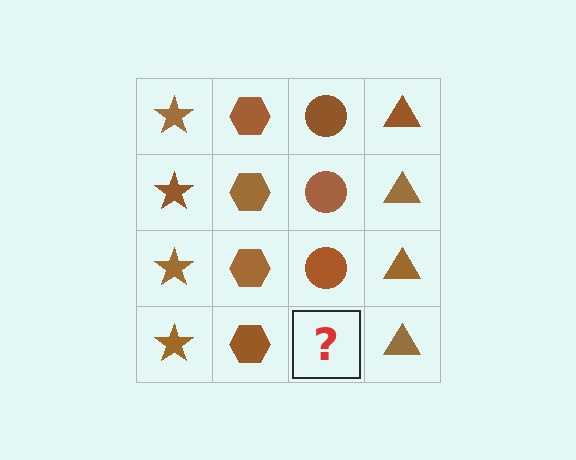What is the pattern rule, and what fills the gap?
The rule is that each column has a consistent shape. The gap should be filled with a brown circle.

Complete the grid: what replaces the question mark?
The question mark should be replaced with a brown circle.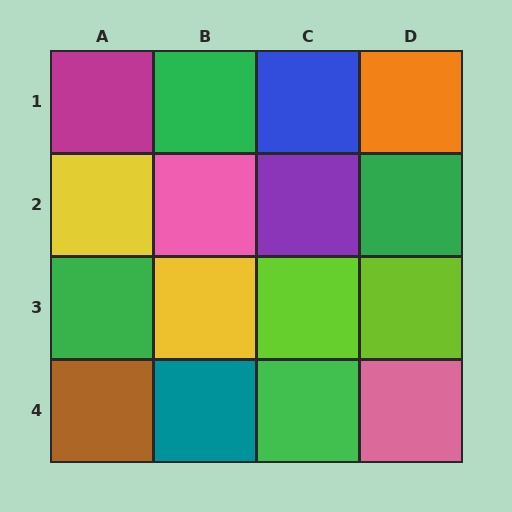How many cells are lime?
2 cells are lime.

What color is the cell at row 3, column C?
Lime.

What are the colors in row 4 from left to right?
Brown, teal, green, pink.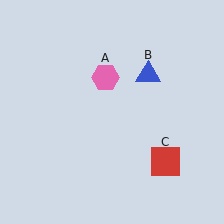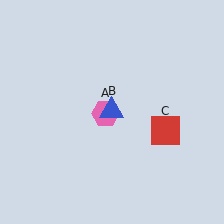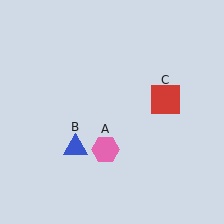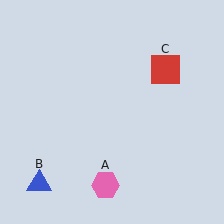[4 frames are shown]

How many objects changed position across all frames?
3 objects changed position: pink hexagon (object A), blue triangle (object B), red square (object C).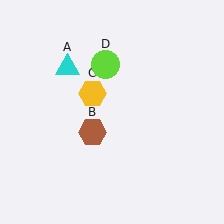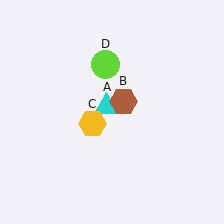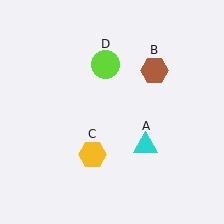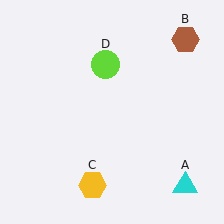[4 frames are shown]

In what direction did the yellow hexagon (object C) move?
The yellow hexagon (object C) moved down.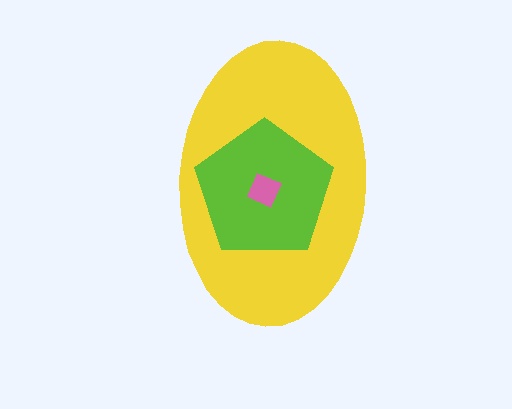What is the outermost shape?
The yellow ellipse.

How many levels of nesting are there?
3.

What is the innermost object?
The pink diamond.